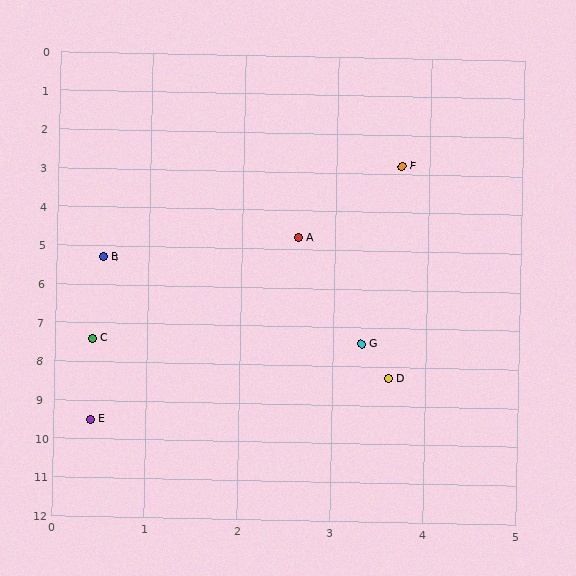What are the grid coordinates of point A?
Point A is at approximately (2.6, 4.7).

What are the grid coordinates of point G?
Point G is at approximately (3.3, 7.4).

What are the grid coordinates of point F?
Point F is at approximately (3.7, 2.8).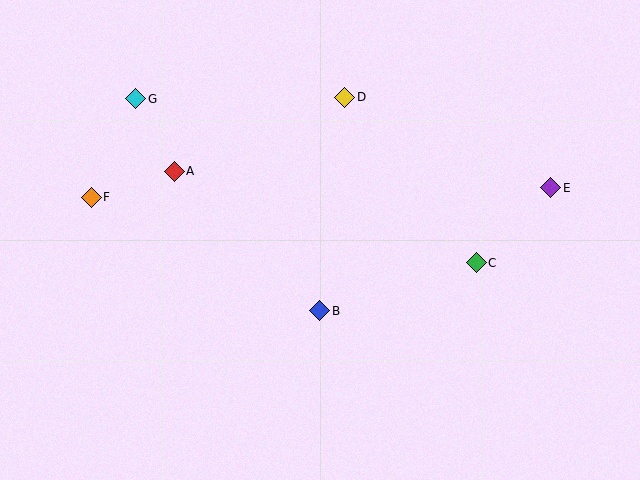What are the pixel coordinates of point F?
Point F is at (91, 197).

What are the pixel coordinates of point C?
Point C is at (476, 263).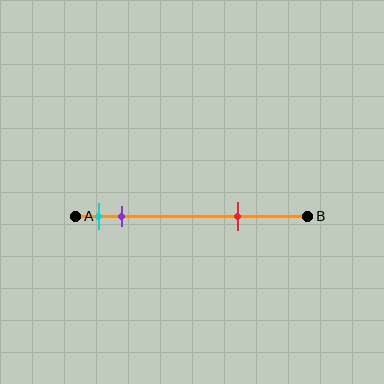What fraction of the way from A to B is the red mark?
The red mark is approximately 70% (0.7) of the way from A to B.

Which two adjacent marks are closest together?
The cyan and purple marks are the closest adjacent pair.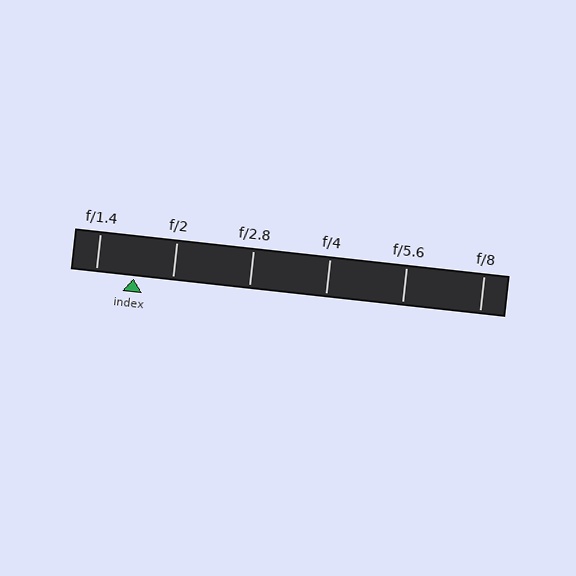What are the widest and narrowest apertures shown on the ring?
The widest aperture shown is f/1.4 and the narrowest is f/8.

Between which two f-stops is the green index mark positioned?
The index mark is between f/1.4 and f/2.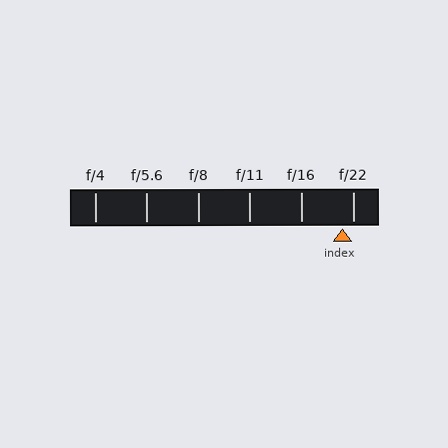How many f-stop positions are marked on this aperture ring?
There are 6 f-stop positions marked.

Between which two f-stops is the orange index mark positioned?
The index mark is between f/16 and f/22.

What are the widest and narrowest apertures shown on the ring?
The widest aperture shown is f/4 and the narrowest is f/22.